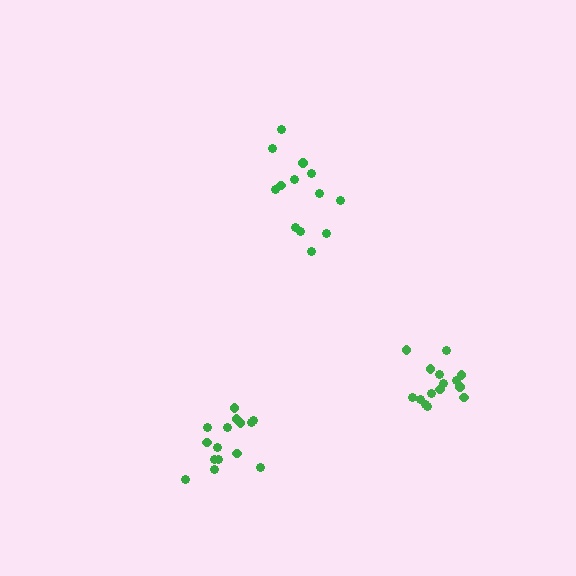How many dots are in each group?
Group 1: 15 dots, Group 2: 13 dots, Group 3: 15 dots (43 total).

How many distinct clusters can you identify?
There are 3 distinct clusters.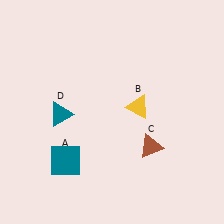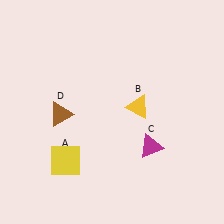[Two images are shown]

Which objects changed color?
A changed from teal to yellow. C changed from brown to magenta. D changed from teal to brown.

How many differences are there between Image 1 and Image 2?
There are 3 differences between the two images.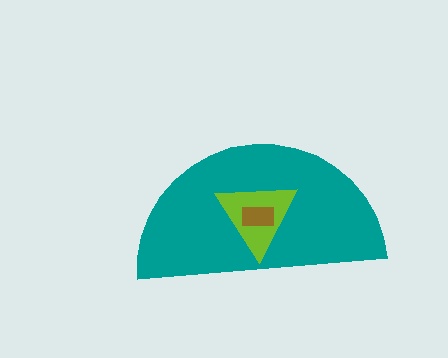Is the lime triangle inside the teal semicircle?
Yes.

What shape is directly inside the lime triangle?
The brown rectangle.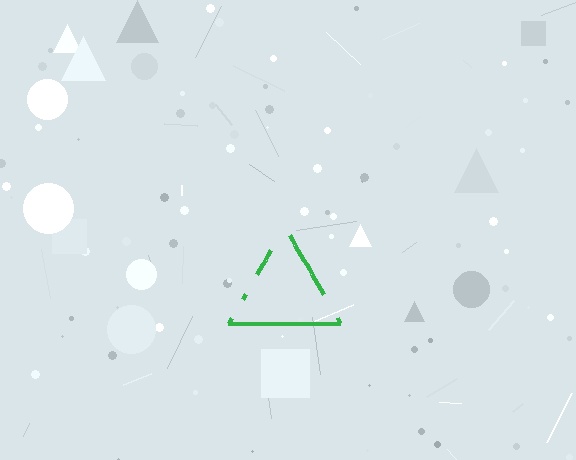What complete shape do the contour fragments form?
The contour fragments form a triangle.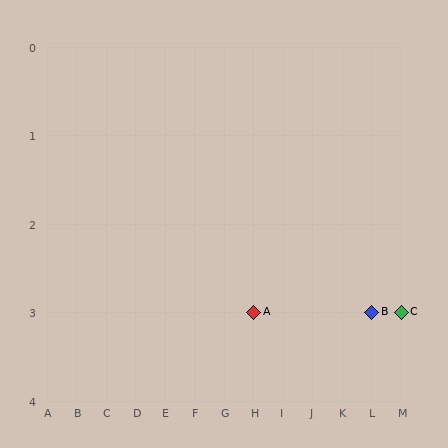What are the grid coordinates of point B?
Point B is at grid coordinates (L, 3).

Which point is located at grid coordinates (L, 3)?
Point B is at (L, 3).